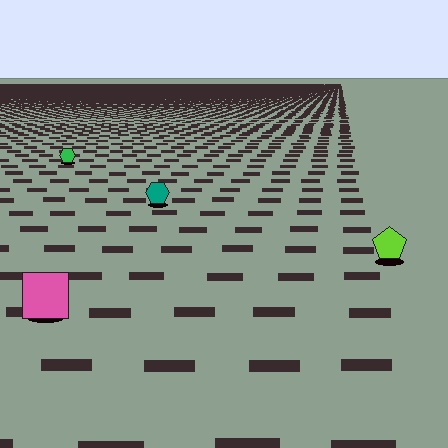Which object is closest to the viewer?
The pink square is closest. The texture marks near it are larger and more spread out.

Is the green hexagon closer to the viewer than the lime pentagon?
No. The lime pentagon is closer — you can tell from the texture gradient: the ground texture is coarser near it.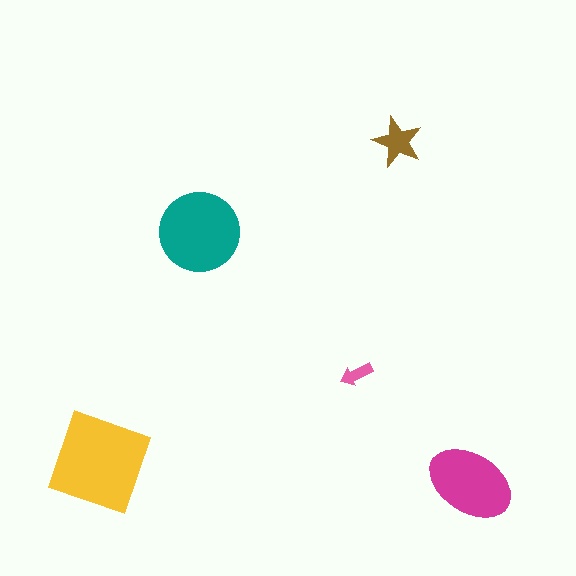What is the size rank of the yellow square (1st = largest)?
1st.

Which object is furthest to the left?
The yellow square is leftmost.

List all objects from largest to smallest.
The yellow square, the teal circle, the magenta ellipse, the brown star, the pink arrow.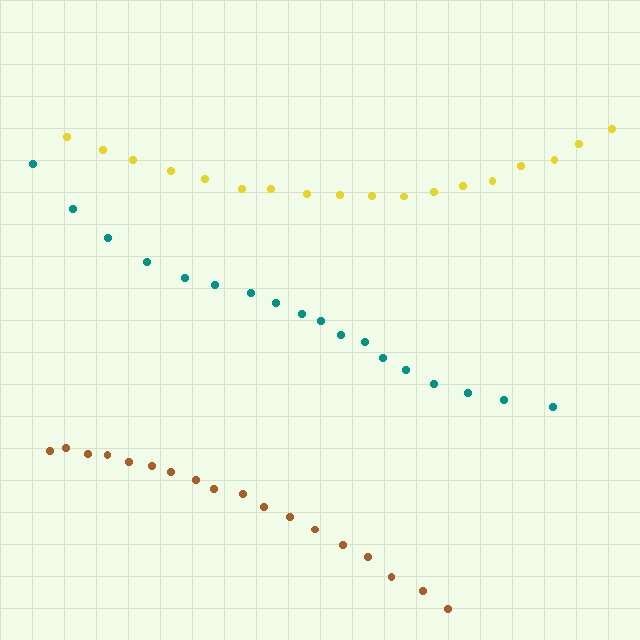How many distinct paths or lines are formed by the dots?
There are 3 distinct paths.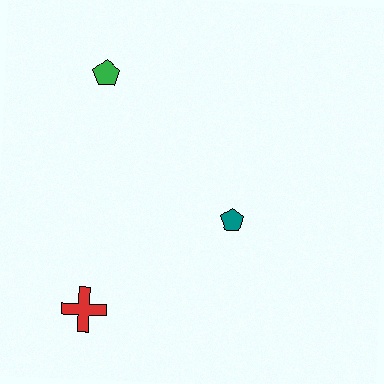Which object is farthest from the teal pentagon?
The green pentagon is farthest from the teal pentagon.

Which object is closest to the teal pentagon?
The red cross is closest to the teal pentagon.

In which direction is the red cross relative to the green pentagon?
The red cross is below the green pentagon.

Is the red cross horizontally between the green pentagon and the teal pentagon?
No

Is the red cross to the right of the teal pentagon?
No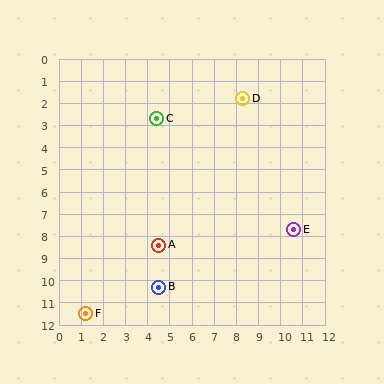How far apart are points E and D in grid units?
Points E and D are about 6.3 grid units apart.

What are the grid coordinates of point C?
Point C is at approximately (4.4, 2.7).